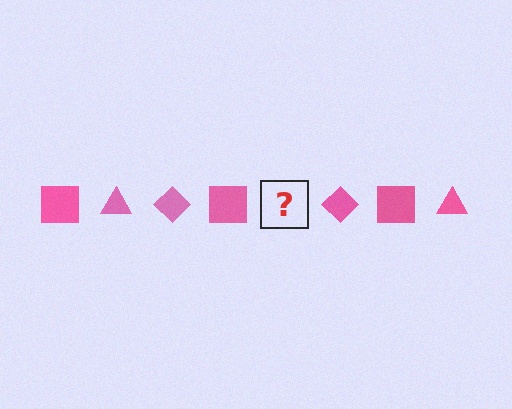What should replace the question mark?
The question mark should be replaced with a pink triangle.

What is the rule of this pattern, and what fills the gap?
The rule is that the pattern cycles through square, triangle, diamond shapes in pink. The gap should be filled with a pink triangle.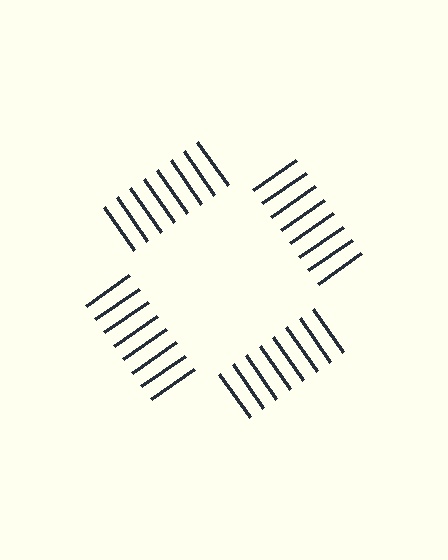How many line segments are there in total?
32 — 8 along each of the 4 edges.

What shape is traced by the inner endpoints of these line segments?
An illusory square — the line segments terminate on its edges but no continuous stroke is drawn.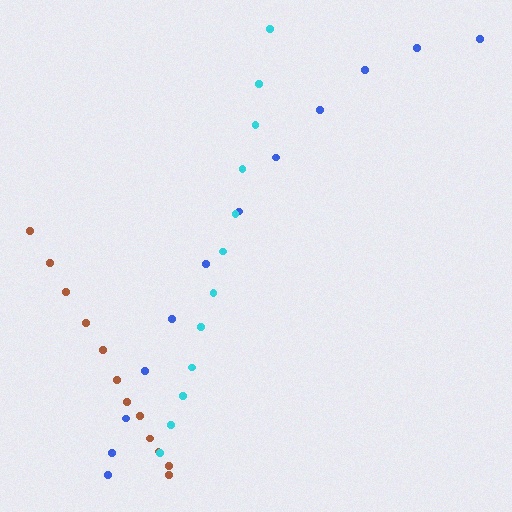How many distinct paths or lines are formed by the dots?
There are 3 distinct paths.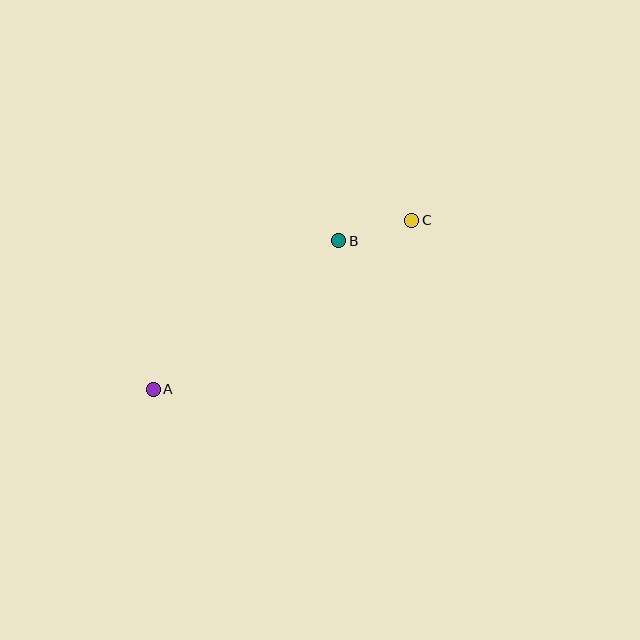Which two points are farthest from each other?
Points A and C are farthest from each other.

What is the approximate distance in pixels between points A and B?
The distance between A and B is approximately 238 pixels.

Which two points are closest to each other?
Points B and C are closest to each other.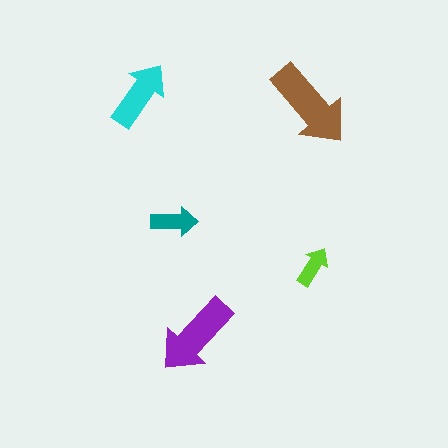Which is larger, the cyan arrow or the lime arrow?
The cyan one.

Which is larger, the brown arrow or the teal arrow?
The brown one.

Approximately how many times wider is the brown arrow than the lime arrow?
About 2 times wider.